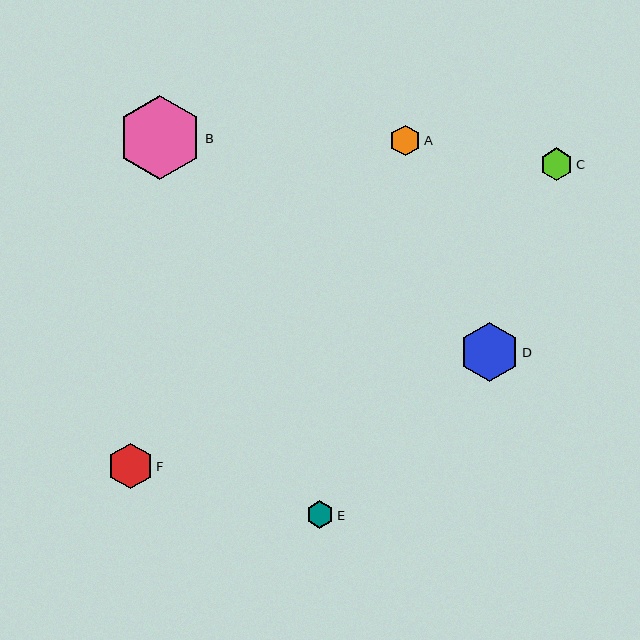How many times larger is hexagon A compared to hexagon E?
Hexagon A is approximately 1.1 times the size of hexagon E.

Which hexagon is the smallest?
Hexagon E is the smallest with a size of approximately 28 pixels.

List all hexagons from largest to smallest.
From largest to smallest: B, D, F, C, A, E.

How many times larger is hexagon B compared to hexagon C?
Hexagon B is approximately 2.6 times the size of hexagon C.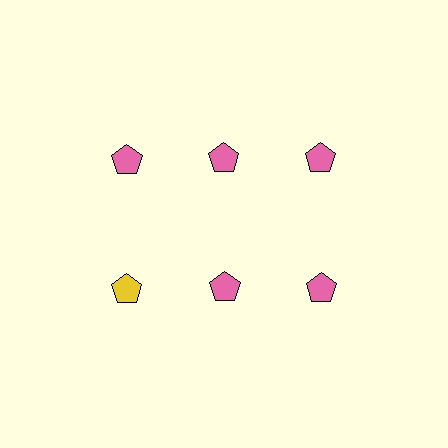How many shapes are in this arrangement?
There are 6 shapes arranged in a grid pattern.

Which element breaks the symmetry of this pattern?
The yellow pentagon in the second row, leftmost column breaks the symmetry. All other shapes are pink pentagons.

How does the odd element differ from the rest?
It has a different color: yellow instead of pink.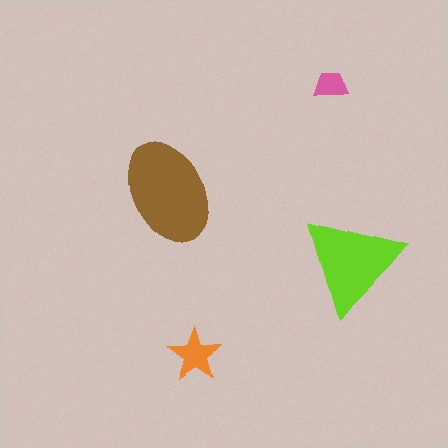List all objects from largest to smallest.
The brown ellipse, the lime triangle, the orange star, the pink trapezoid.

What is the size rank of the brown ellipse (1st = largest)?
1st.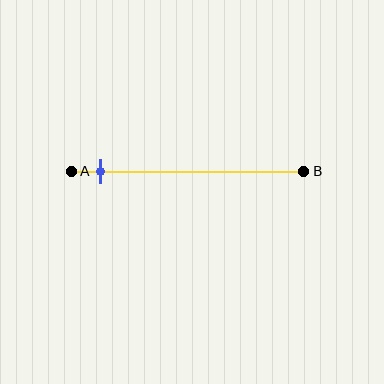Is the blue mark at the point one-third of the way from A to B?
No, the mark is at about 15% from A, not at the 33% one-third point.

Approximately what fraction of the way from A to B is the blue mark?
The blue mark is approximately 15% of the way from A to B.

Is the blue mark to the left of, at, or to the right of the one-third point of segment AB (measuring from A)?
The blue mark is to the left of the one-third point of segment AB.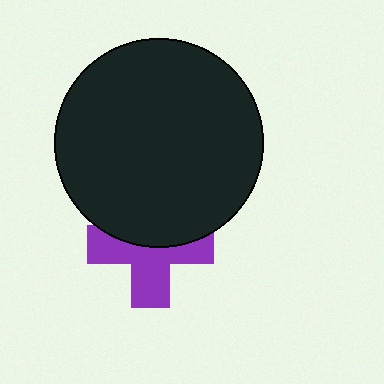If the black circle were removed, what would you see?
You would see the complete purple cross.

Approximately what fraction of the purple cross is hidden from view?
Roughly 45% of the purple cross is hidden behind the black circle.